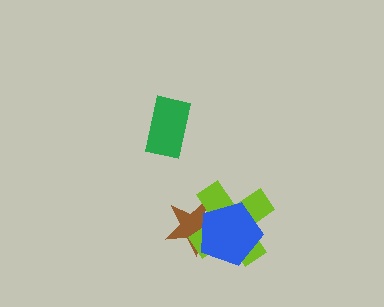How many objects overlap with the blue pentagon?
2 objects overlap with the blue pentagon.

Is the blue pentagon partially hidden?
No, no other shape covers it.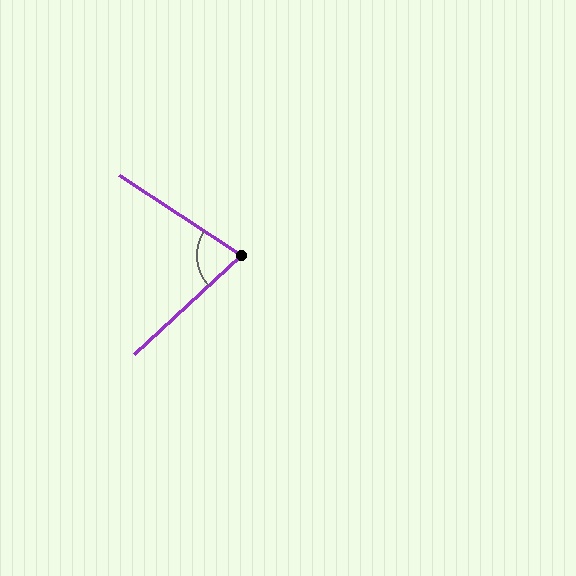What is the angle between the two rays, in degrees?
Approximately 76 degrees.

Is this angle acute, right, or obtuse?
It is acute.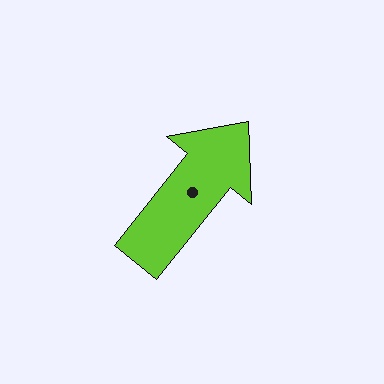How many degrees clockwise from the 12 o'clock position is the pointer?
Approximately 39 degrees.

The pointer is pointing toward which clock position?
Roughly 1 o'clock.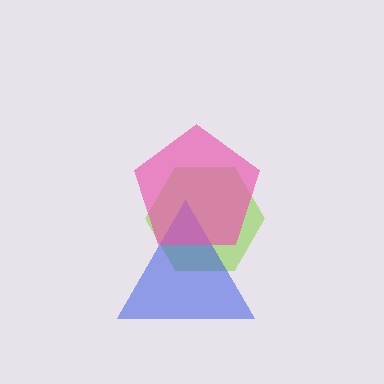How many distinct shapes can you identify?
There are 3 distinct shapes: a lime hexagon, a blue triangle, a pink pentagon.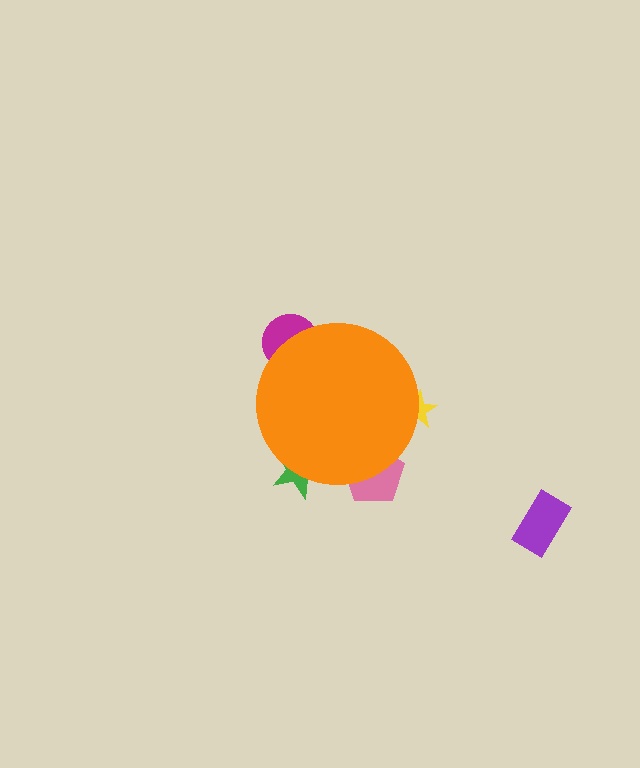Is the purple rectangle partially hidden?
No, the purple rectangle is fully visible.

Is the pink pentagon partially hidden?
Yes, the pink pentagon is partially hidden behind the orange circle.